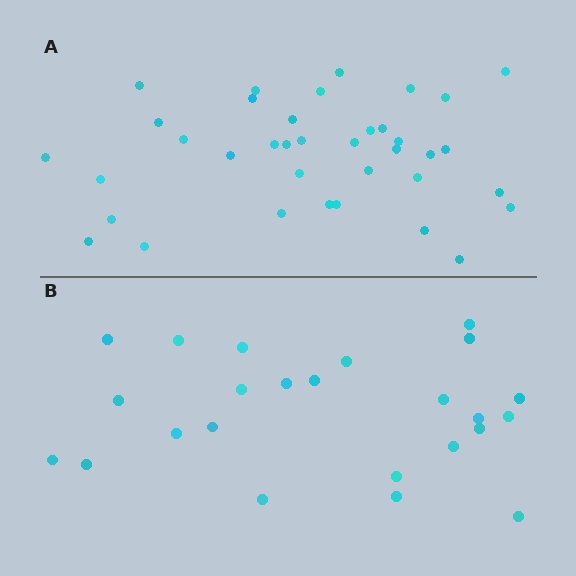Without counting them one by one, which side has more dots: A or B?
Region A (the top region) has more dots.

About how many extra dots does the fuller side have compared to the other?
Region A has approximately 15 more dots than region B.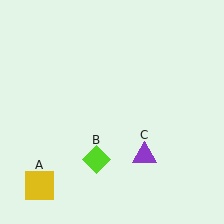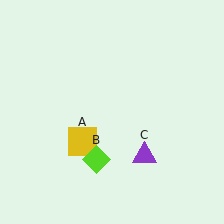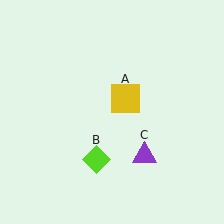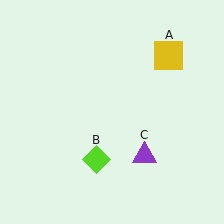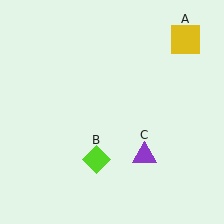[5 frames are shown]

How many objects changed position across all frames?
1 object changed position: yellow square (object A).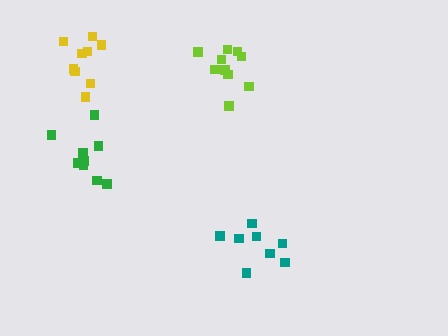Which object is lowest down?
The teal cluster is bottommost.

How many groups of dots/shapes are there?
There are 4 groups.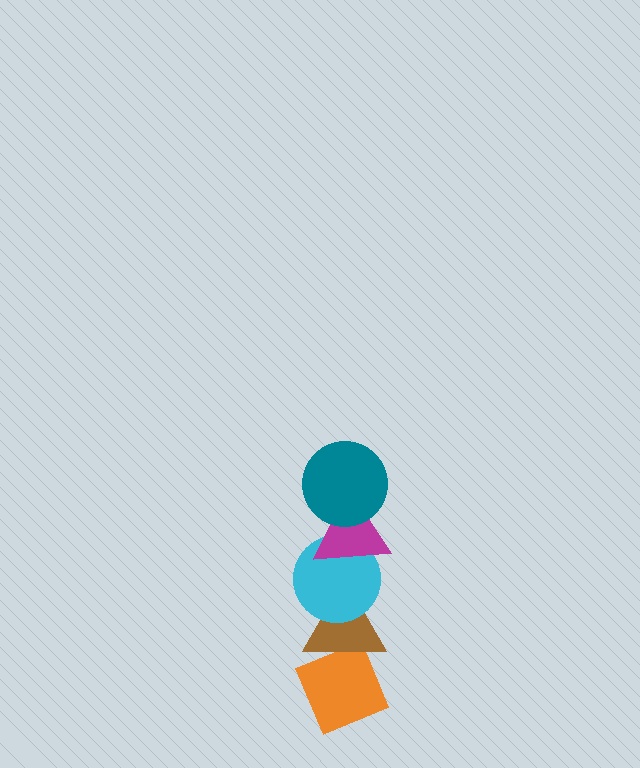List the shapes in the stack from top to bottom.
From top to bottom: the teal circle, the magenta triangle, the cyan circle, the brown triangle, the orange diamond.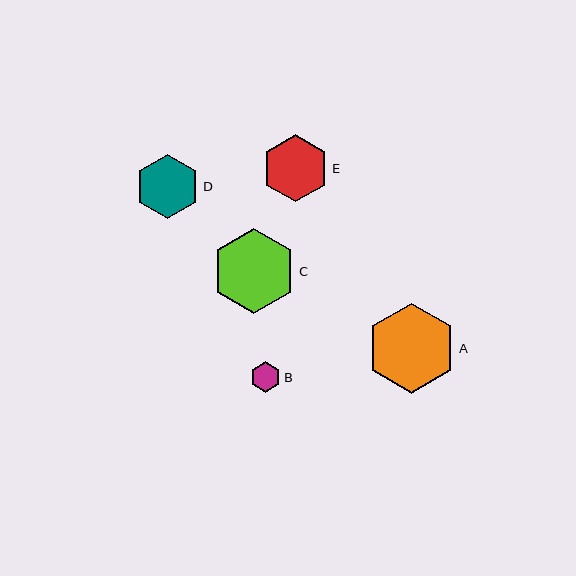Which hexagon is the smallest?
Hexagon B is the smallest with a size of approximately 30 pixels.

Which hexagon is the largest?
Hexagon A is the largest with a size of approximately 90 pixels.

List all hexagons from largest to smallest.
From largest to smallest: A, C, E, D, B.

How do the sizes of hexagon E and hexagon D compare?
Hexagon E and hexagon D are approximately the same size.